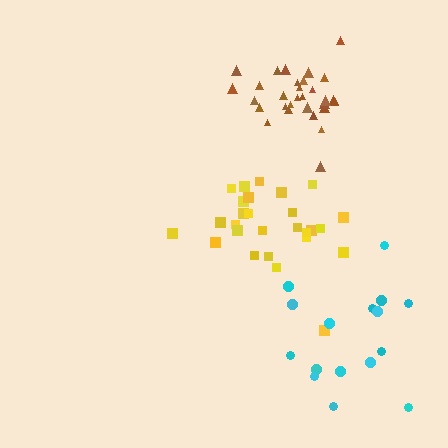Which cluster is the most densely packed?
Brown.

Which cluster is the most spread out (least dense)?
Cyan.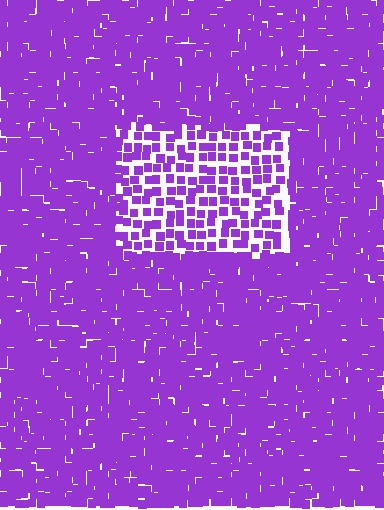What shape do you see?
I see a rectangle.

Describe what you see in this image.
The image contains small purple elements arranged at two different densities. A rectangle-shaped region is visible where the elements are less densely packed than the surrounding area.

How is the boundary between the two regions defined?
The boundary is defined by a change in element density (approximately 2.3x ratio). All elements are the same color, size, and shape.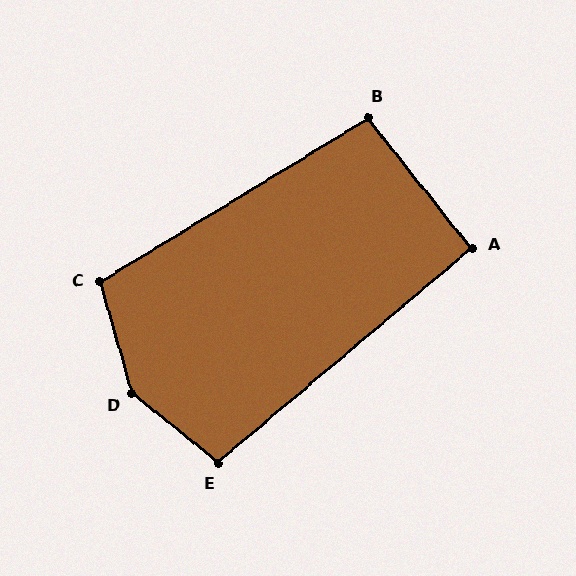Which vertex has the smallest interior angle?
A, at approximately 92 degrees.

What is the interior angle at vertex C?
Approximately 105 degrees (obtuse).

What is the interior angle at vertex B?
Approximately 97 degrees (obtuse).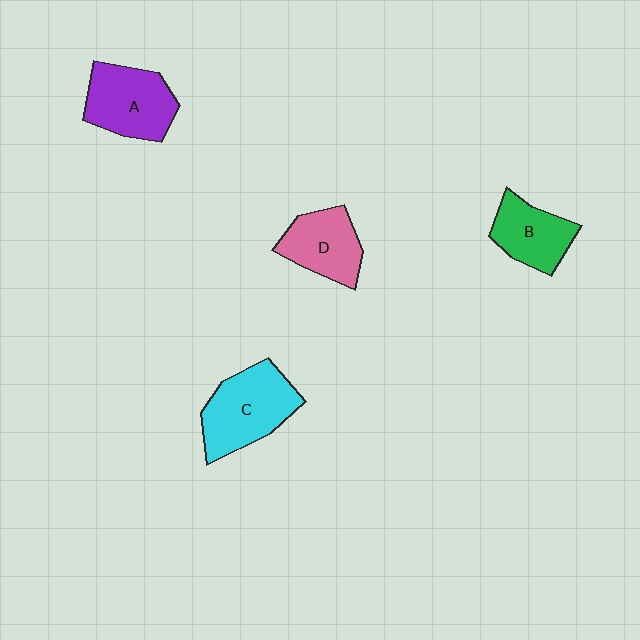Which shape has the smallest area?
Shape B (green).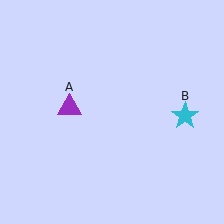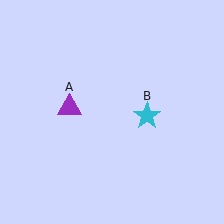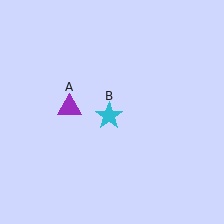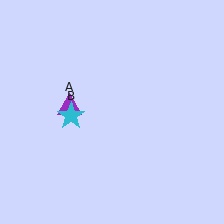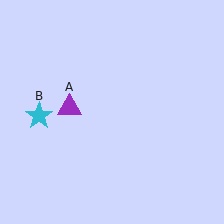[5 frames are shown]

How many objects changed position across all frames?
1 object changed position: cyan star (object B).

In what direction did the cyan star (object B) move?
The cyan star (object B) moved left.